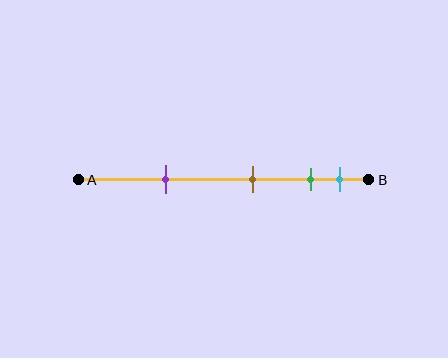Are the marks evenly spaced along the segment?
No, the marks are not evenly spaced.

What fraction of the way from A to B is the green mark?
The green mark is approximately 80% (0.8) of the way from A to B.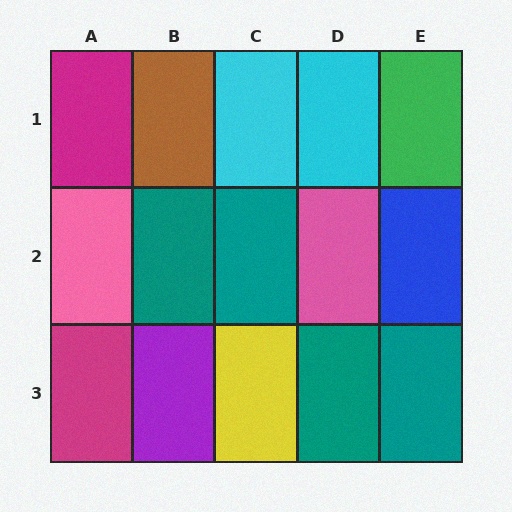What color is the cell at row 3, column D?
Teal.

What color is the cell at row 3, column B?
Purple.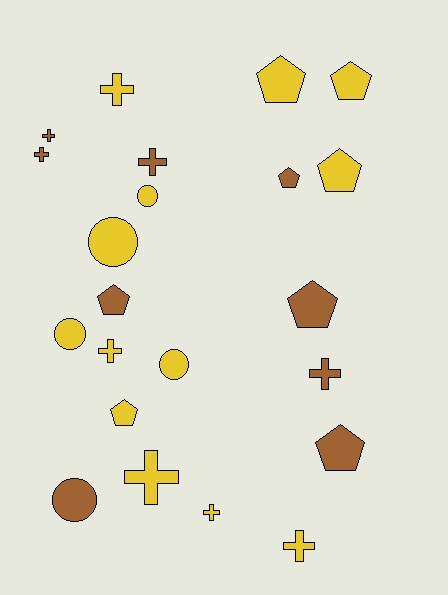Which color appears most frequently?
Yellow, with 13 objects.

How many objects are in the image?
There are 22 objects.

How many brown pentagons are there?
There are 4 brown pentagons.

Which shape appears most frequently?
Cross, with 9 objects.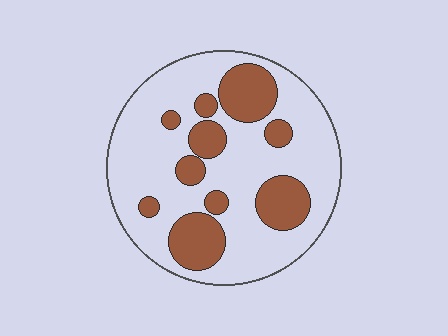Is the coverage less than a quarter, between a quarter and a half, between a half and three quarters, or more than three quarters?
Between a quarter and a half.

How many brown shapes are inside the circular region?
10.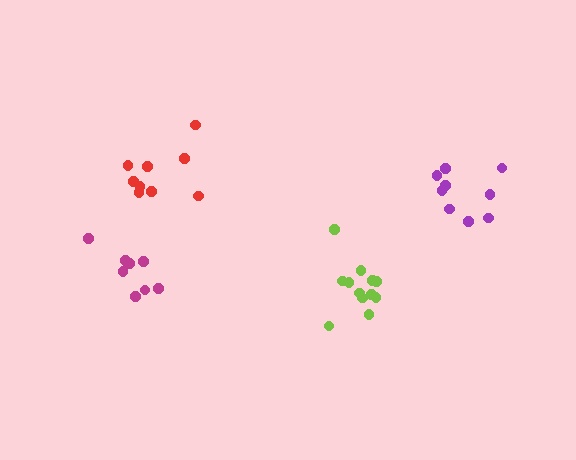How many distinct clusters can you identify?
There are 4 distinct clusters.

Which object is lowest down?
The lime cluster is bottommost.